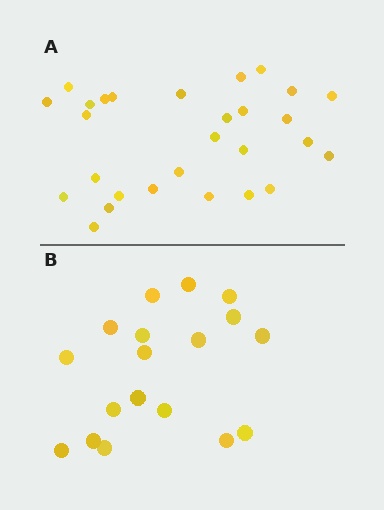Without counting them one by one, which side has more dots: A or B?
Region A (the top region) has more dots.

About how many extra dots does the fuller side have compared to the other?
Region A has roughly 10 or so more dots than region B.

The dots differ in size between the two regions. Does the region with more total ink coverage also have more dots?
No. Region B has more total ink coverage because its dots are larger, but region A actually contains more individual dots. Total area can be misleading — the number of items is what matters here.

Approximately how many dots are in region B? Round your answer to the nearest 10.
About 20 dots. (The exact count is 18, which rounds to 20.)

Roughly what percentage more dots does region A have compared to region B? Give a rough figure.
About 55% more.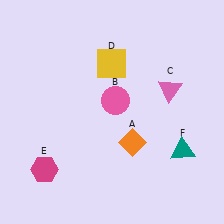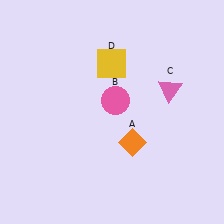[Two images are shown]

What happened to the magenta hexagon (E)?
The magenta hexagon (E) was removed in Image 2. It was in the bottom-left area of Image 1.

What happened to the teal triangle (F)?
The teal triangle (F) was removed in Image 2. It was in the bottom-right area of Image 1.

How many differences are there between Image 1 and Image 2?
There are 2 differences between the two images.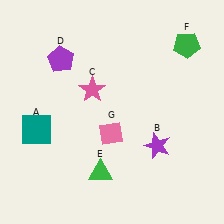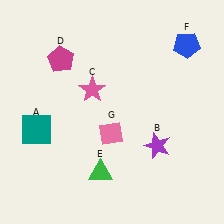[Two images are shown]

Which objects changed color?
D changed from purple to magenta. F changed from green to blue.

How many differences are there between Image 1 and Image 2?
There are 2 differences between the two images.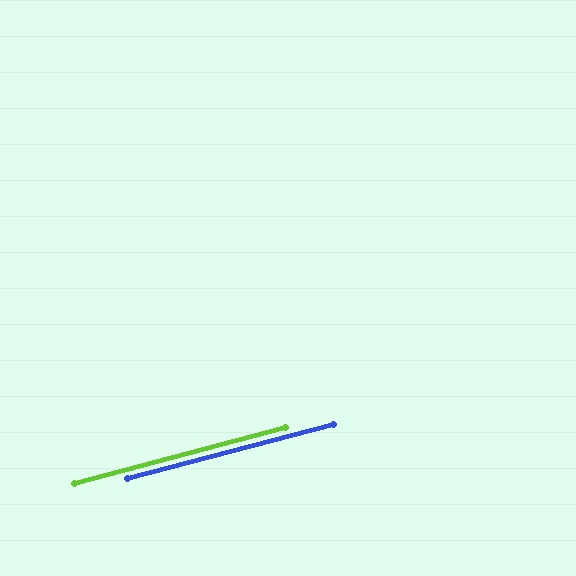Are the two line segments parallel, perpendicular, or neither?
Parallel — their directions differ by only 0.2°.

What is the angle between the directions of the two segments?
Approximately 0 degrees.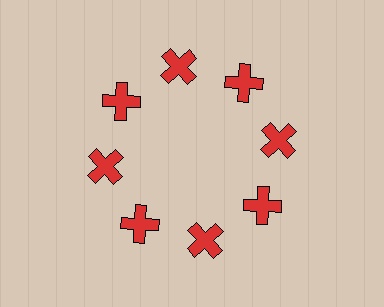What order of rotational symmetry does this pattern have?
This pattern has 8-fold rotational symmetry.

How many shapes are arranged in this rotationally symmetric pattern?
There are 8 shapes, arranged in 8 groups of 1.